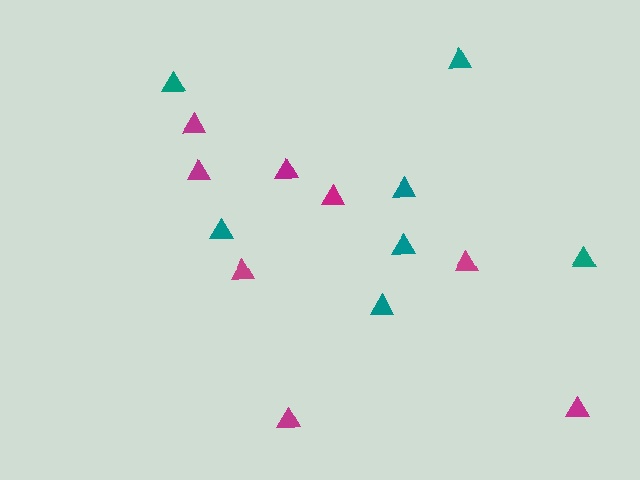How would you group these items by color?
There are 2 groups: one group of teal triangles (7) and one group of magenta triangles (8).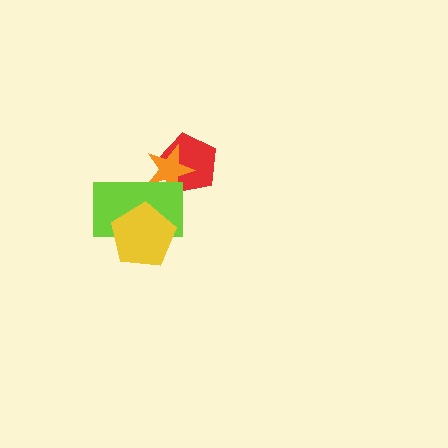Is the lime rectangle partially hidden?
Yes, it is partially covered by another shape.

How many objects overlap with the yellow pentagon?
1 object overlaps with the yellow pentagon.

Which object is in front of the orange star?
The lime rectangle is in front of the orange star.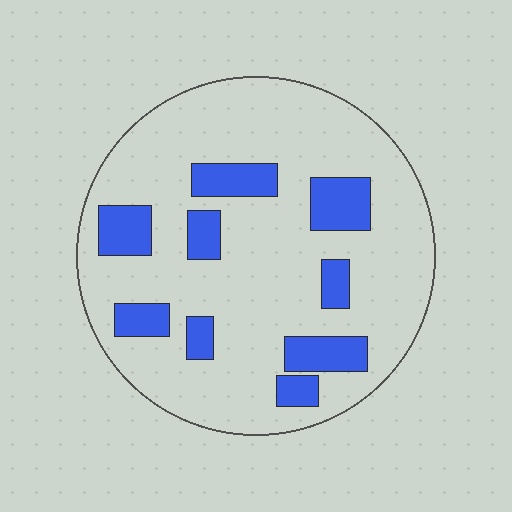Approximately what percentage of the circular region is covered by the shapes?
Approximately 20%.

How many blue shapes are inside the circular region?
9.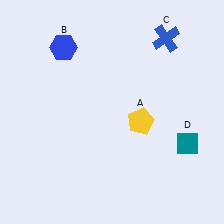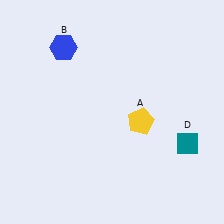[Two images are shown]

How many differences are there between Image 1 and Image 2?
There is 1 difference between the two images.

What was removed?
The blue cross (C) was removed in Image 2.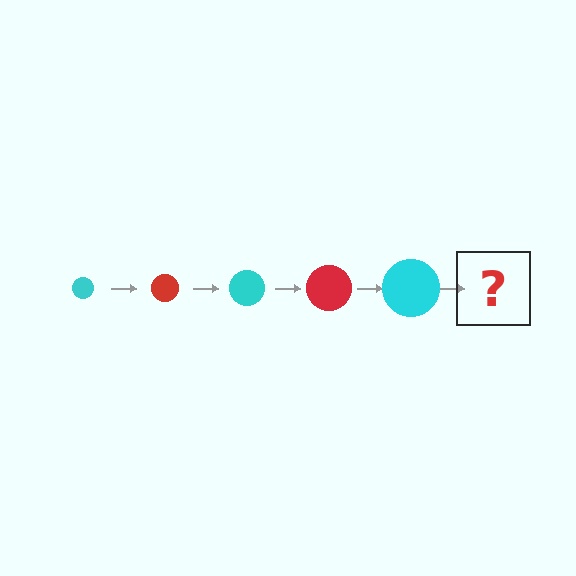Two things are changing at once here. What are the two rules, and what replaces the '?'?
The two rules are that the circle grows larger each step and the color cycles through cyan and red. The '?' should be a red circle, larger than the previous one.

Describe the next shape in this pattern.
It should be a red circle, larger than the previous one.